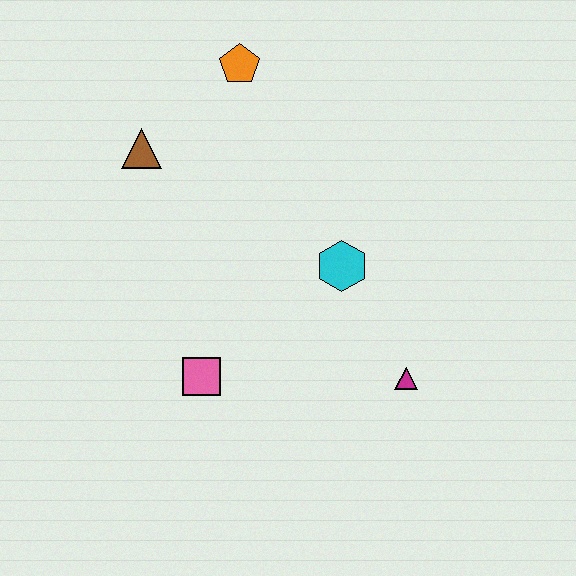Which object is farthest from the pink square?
The orange pentagon is farthest from the pink square.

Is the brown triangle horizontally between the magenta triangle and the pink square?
No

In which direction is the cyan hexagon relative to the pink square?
The cyan hexagon is to the right of the pink square.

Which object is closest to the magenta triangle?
The cyan hexagon is closest to the magenta triangle.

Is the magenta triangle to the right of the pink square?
Yes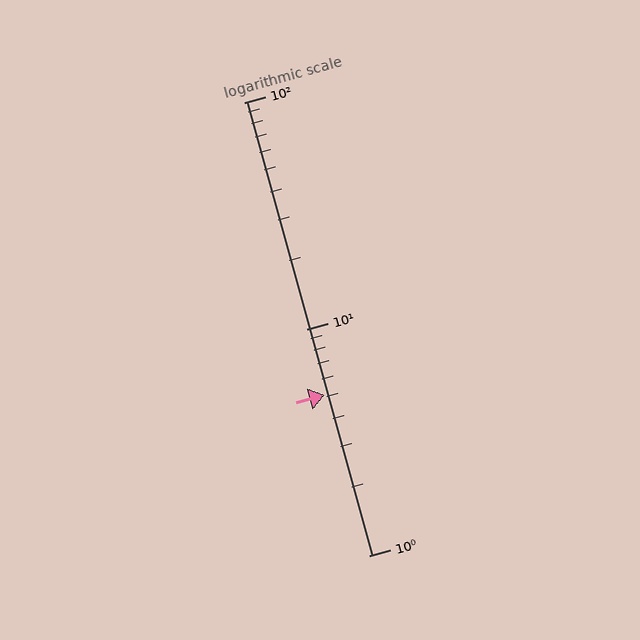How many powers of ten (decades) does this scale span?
The scale spans 2 decades, from 1 to 100.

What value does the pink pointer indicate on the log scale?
The pointer indicates approximately 5.1.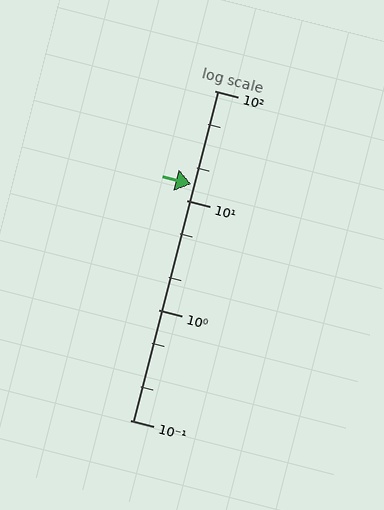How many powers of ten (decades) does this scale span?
The scale spans 3 decades, from 0.1 to 100.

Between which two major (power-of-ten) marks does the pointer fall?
The pointer is between 10 and 100.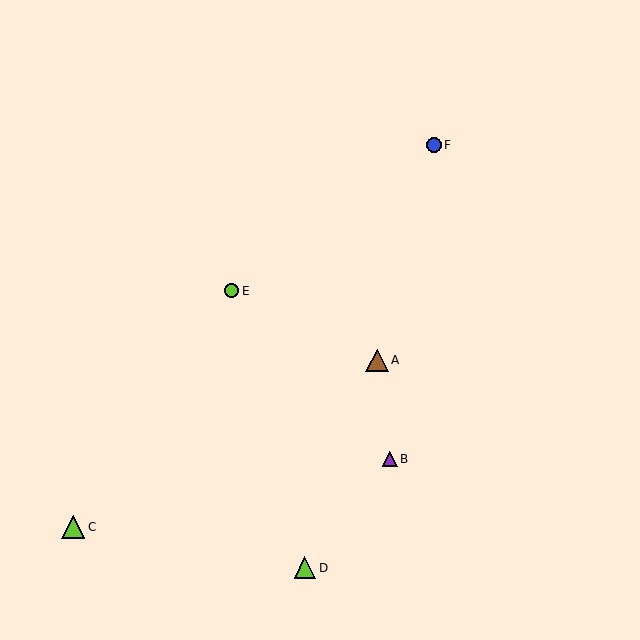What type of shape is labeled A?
Shape A is a brown triangle.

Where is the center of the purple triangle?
The center of the purple triangle is at (390, 459).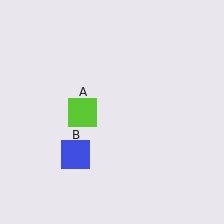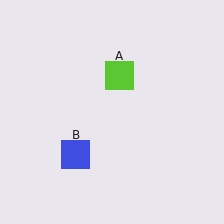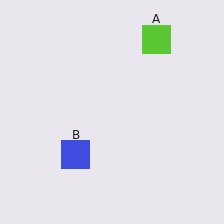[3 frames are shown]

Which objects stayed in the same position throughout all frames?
Blue square (object B) remained stationary.